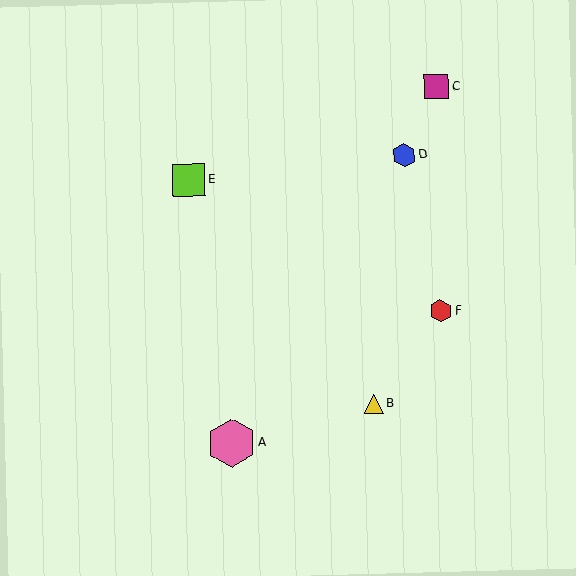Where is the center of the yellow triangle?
The center of the yellow triangle is at (374, 403).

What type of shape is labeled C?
Shape C is a magenta square.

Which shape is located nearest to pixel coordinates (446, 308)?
The red hexagon (labeled F) at (440, 311) is nearest to that location.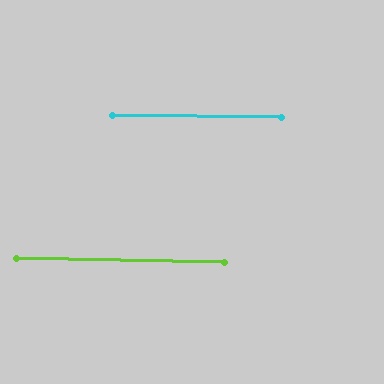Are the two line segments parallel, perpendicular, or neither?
Parallel — their directions differ by only 0.3°.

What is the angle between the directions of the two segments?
Approximately 0 degrees.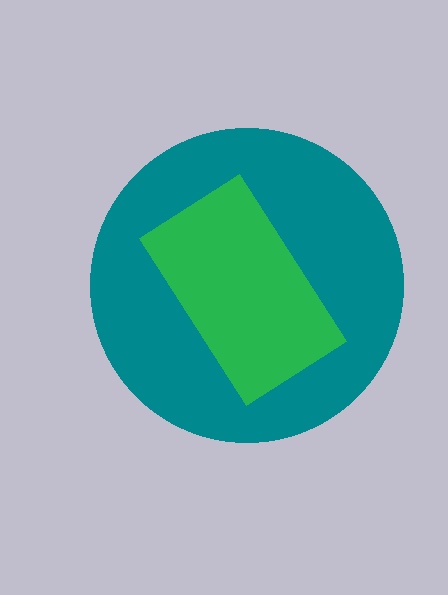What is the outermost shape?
The teal circle.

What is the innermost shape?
The green rectangle.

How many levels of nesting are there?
2.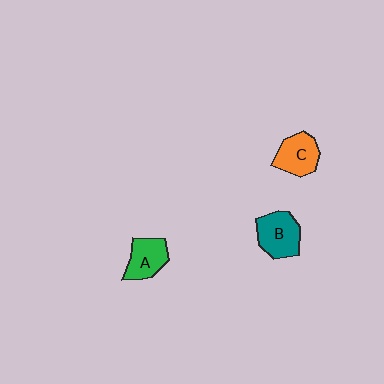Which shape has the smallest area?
Shape A (green).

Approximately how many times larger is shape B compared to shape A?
Approximately 1.2 times.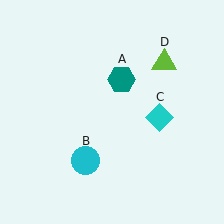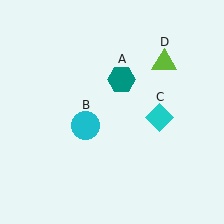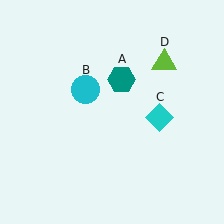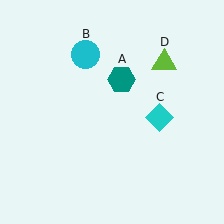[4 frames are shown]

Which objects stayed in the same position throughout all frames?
Teal hexagon (object A) and cyan diamond (object C) and lime triangle (object D) remained stationary.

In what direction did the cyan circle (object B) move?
The cyan circle (object B) moved up.